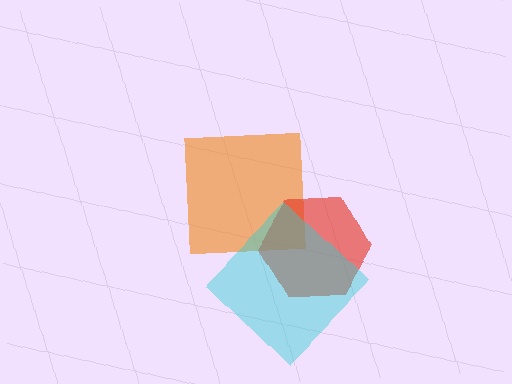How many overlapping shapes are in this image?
There are 3 overlapping shapes in the image.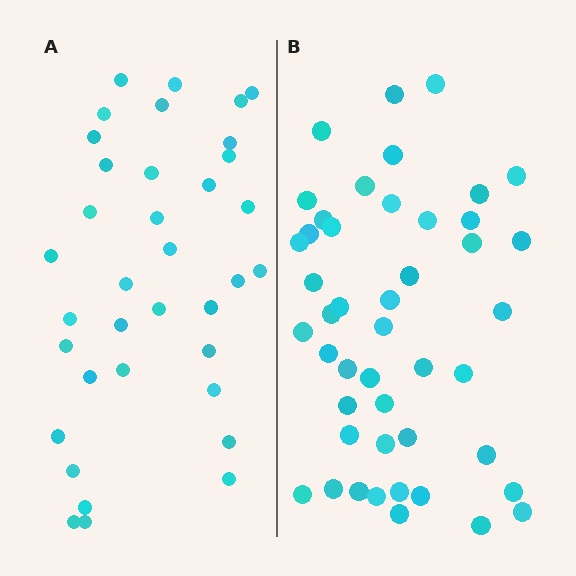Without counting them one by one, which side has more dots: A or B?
Region B (the right region) has more dots.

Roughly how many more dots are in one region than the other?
Region B has roughly 10 or so more dots than region A.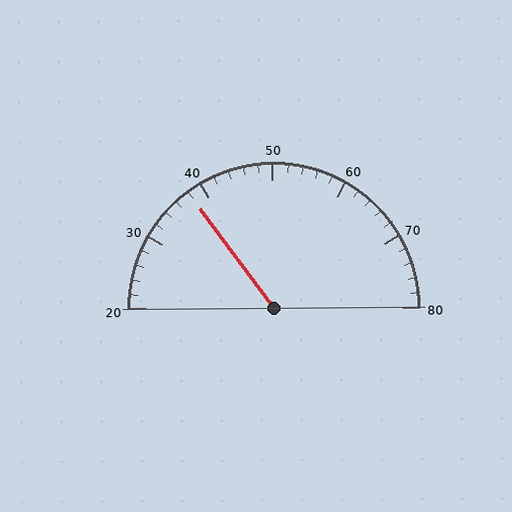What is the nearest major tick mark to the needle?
The nearest major tick mark is 40.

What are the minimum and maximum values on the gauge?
The gauge ranges from 20 to 80.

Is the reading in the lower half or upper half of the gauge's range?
The reading is in the lower half of the range (20 to 80).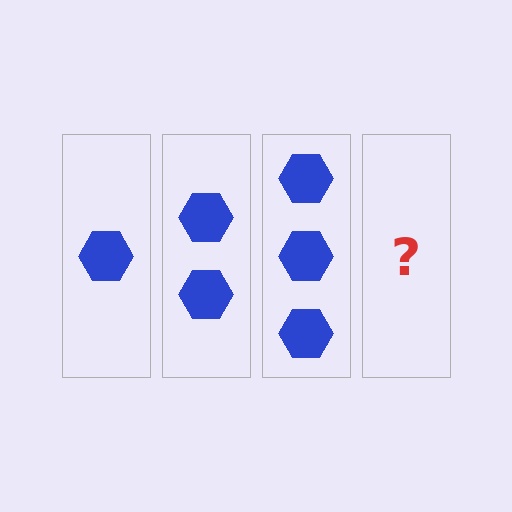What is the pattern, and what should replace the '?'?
The pattern is that each step adds one more hexagon. The '?' should be 4 hexagons.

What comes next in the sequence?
The next element should be 4 hexagons.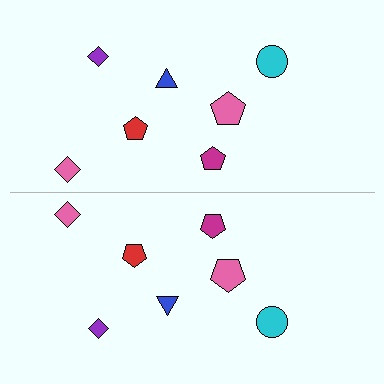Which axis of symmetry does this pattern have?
The pattern has a horizontal axis of symmetry running through the center of the image.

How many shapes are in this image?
There are 14 shapes in this image.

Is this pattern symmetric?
Yes, this pattern has bilateral (reflection) symmetry.